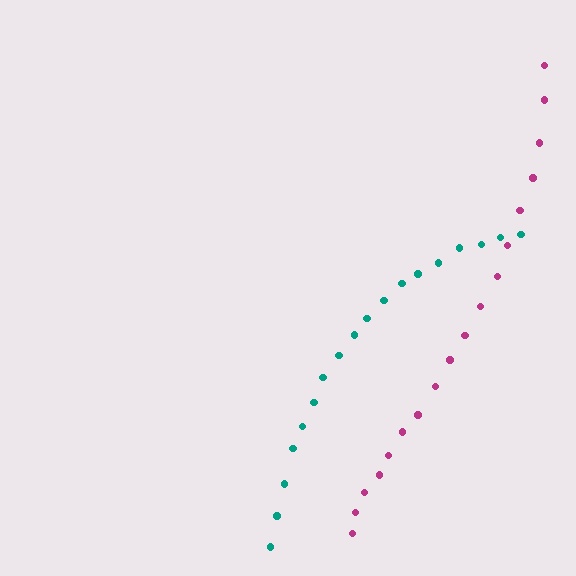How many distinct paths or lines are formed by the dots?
There are 2 distinct paths.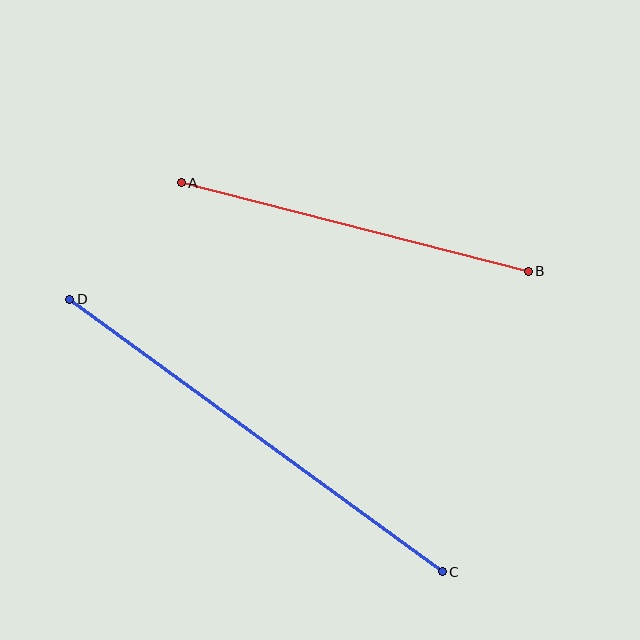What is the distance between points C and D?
The distance is approximately 461 pixels.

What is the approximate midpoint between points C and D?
The midpoint is at approximately (256, 435) pixels.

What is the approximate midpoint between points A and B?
The midpoint is at approximately (355, 227) pixels.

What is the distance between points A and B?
The distance is approximately 358 pixels.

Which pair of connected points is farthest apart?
Points C and D are farthest apart.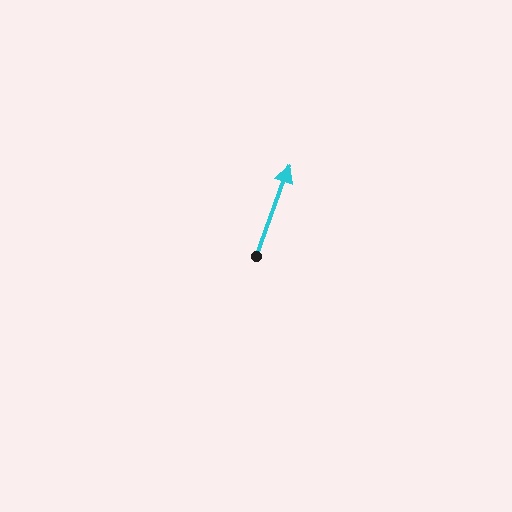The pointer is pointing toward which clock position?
Roughly 1 o'clock.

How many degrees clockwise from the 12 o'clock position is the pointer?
Approximately 20 degrees.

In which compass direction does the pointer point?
North.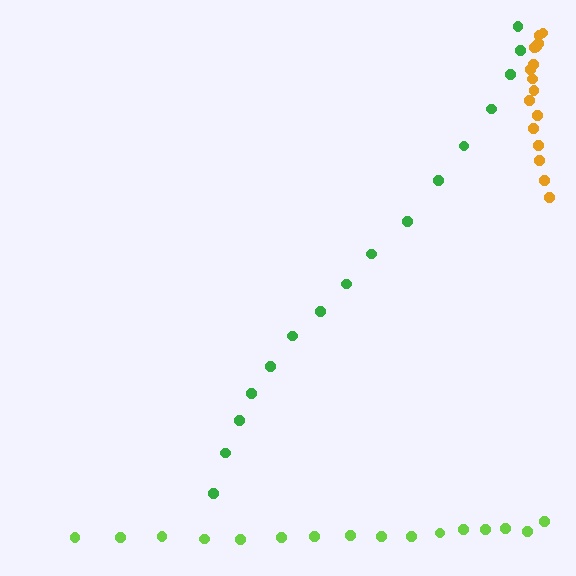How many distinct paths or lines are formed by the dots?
There are 3 distinct paths.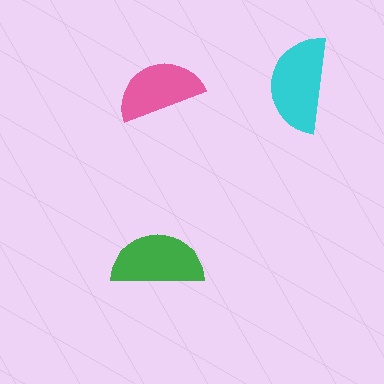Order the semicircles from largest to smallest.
the cyan one, the green one, the pink one.